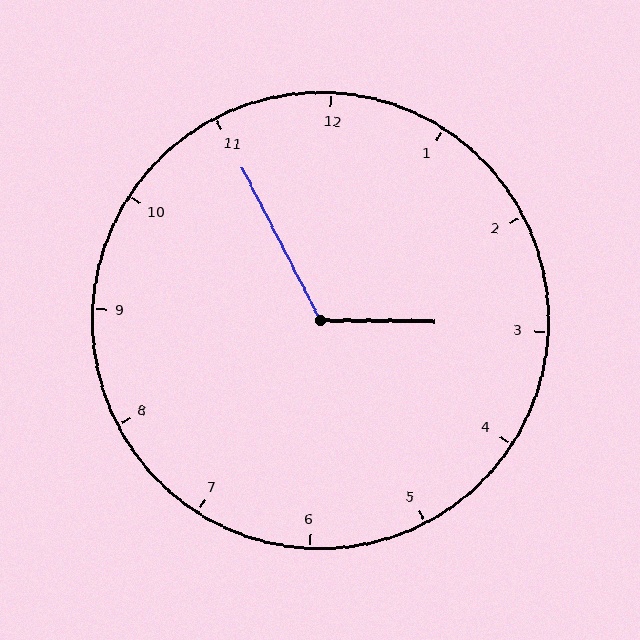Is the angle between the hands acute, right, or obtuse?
It is obtuse.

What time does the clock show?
2:55.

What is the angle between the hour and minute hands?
Approximately 118 degrees.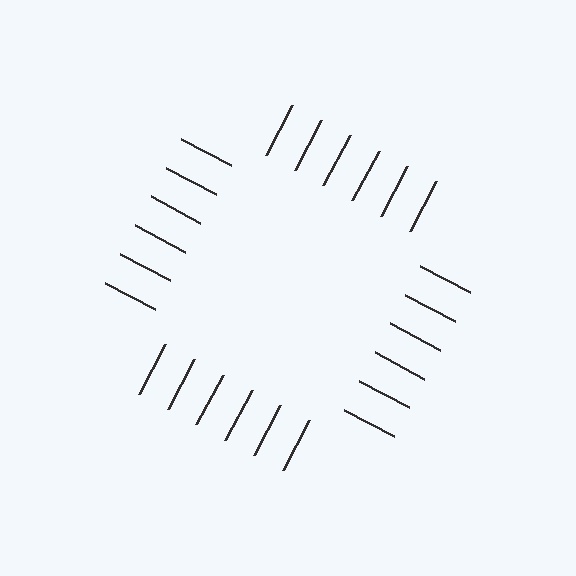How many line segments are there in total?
24 — 6 along each of the 4 edges.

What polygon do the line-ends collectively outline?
An illusory square — the line segments terminate on its edges but no continuous stroke is drawn.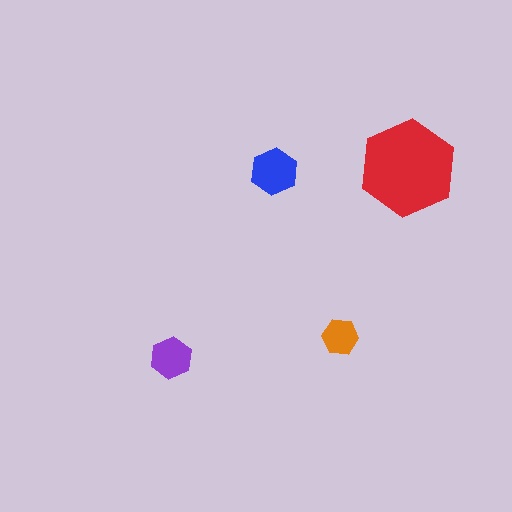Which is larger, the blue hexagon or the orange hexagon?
The blue one.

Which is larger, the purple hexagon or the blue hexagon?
The blue one.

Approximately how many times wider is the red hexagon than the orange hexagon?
About 2.5 times wider.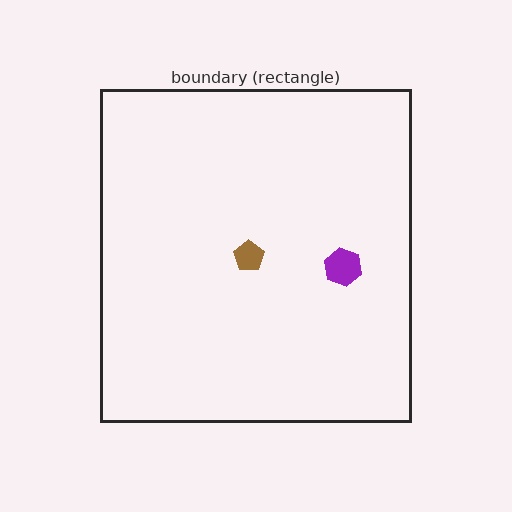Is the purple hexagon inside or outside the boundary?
Inside.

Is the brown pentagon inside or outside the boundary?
Inside.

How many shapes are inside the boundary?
2 inside, 0 outside.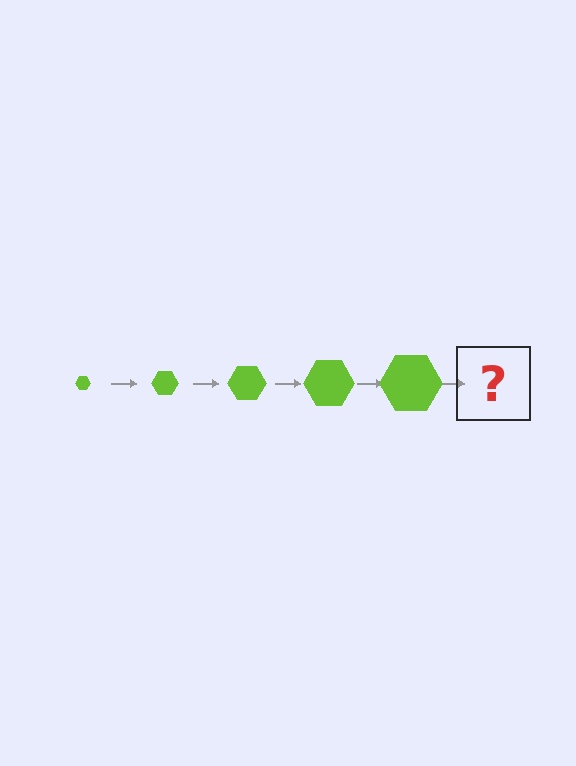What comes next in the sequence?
The next element should be a lime hexagon, larger than the previous one.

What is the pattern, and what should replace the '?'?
The pattern is that the hexagon gets progressively larger each step. The '?' should be a lime hexagon, larger than the previous one.